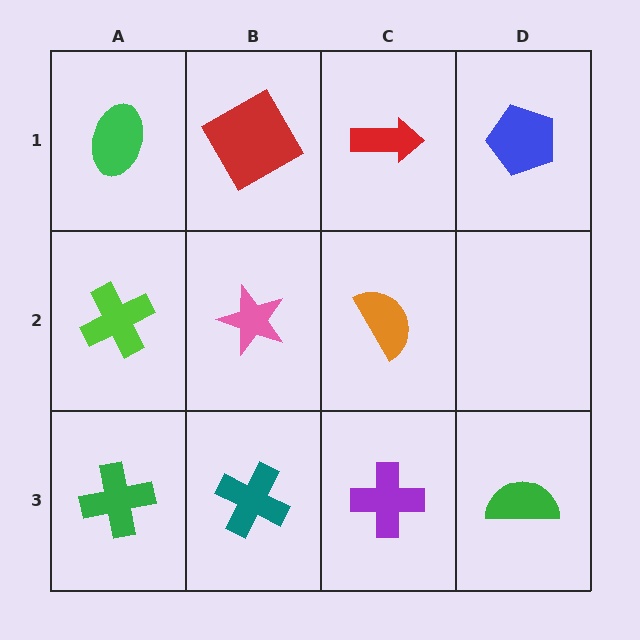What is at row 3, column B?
A teal cross.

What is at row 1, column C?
A red arrow.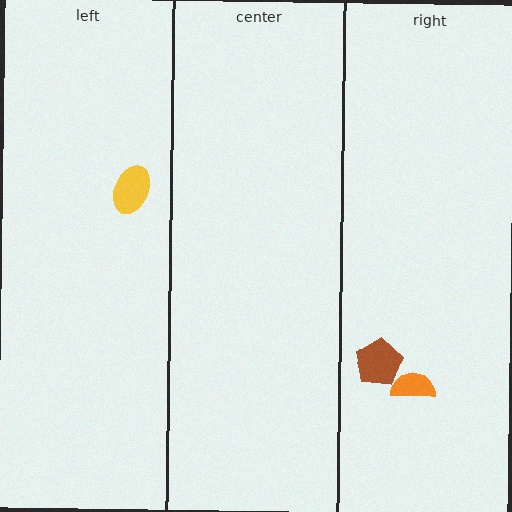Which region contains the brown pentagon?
The right region.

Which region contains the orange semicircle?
The right region.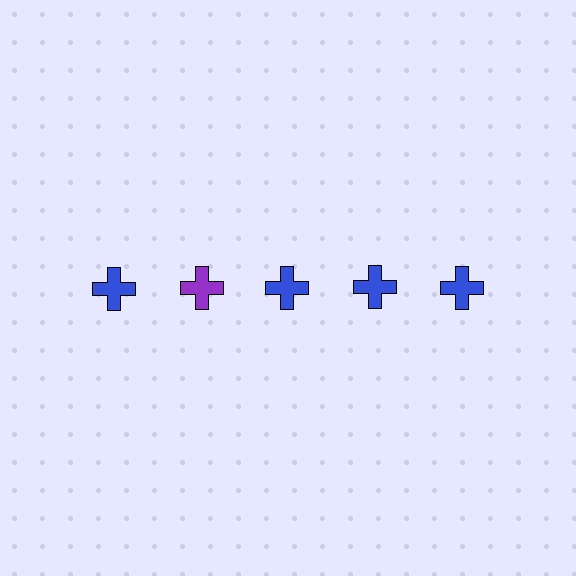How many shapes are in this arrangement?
There are 5 shapes arranged in a grid pattern.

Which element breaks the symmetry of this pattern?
The purple cross in the top row, second from left column breaks the symmetry. All other shapes are blue crosses.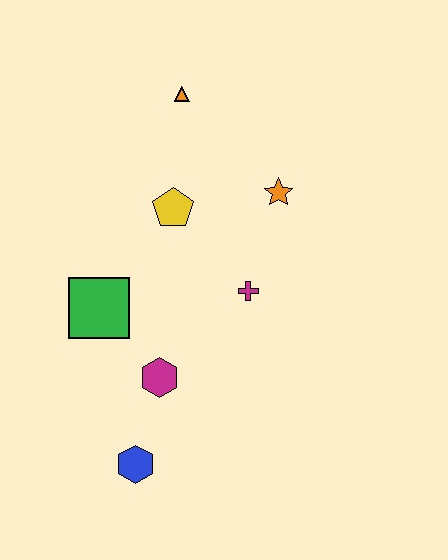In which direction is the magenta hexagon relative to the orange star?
The magenta hexagon is below the orange star.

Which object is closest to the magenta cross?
The orange star is closest to the magenta cross.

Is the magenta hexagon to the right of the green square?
Yes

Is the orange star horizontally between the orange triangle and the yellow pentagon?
No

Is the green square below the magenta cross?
Yes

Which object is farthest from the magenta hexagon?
The orange triangle is farthest from the magenta hexagon.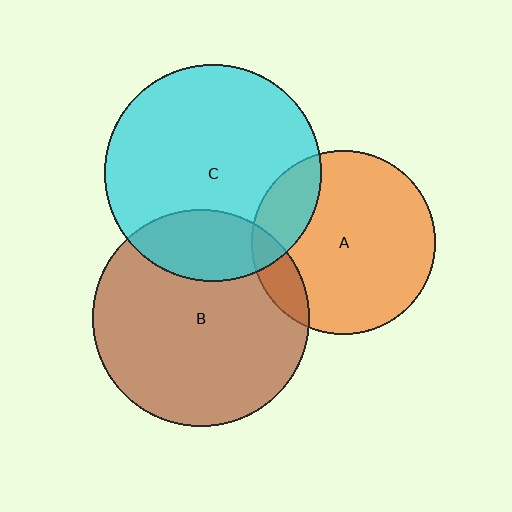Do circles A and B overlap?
Yes.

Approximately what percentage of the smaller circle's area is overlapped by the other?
Approximately 10%.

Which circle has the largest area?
Circle C (cyan).